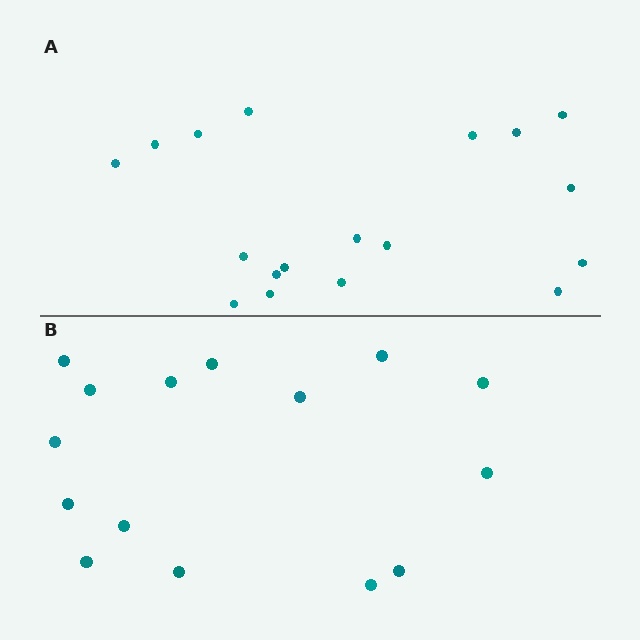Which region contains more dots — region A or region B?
Region A (the top region) has more dots.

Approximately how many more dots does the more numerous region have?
Region A has just a few more — roughly 2 or 3 more dots than region B.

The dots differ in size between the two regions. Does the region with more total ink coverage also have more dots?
No. Region B has more total ink coverage because its dots are larger, but region A actually contains more individual dots. Total area can be misleading — the number of items is what matters here.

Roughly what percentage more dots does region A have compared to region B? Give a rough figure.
About 20% more.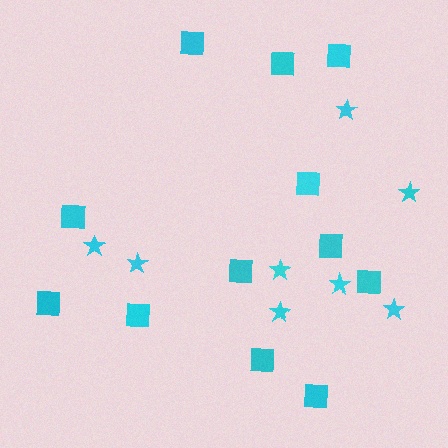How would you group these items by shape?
There are 2 groups: one group of squares (12) and one group of stars (8).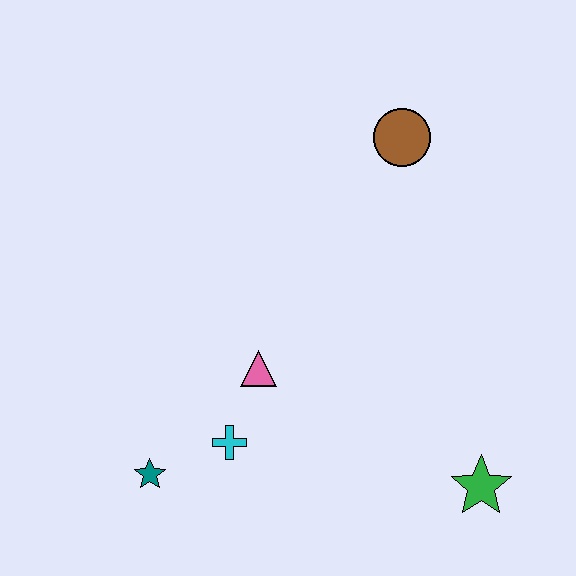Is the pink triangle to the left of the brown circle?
Yes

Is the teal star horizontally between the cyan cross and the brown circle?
No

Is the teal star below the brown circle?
Yes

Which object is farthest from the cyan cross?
The brown circle is farthest from the cyan cross.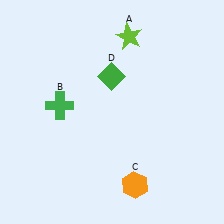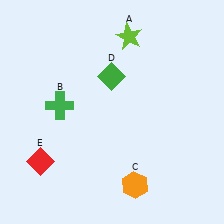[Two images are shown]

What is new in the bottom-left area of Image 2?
A red diamond (E) was added in the bottom-left area of Image 2.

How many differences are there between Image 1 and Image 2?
There is 1 difference between the two images.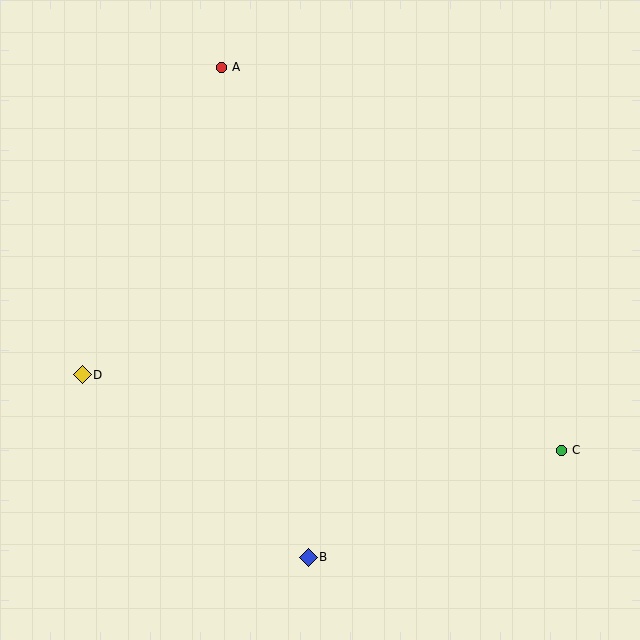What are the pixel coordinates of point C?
Point C is at (561, 450).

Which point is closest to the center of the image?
Point B at (308, 558) is closest to the center.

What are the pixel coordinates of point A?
Point A is at (221, 67).